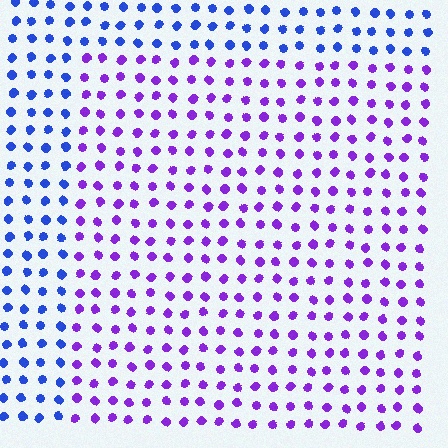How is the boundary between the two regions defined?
The boundary is defined purely by a slight shift in hue (about 46 degrees). Spacing, size, and orientation are identical on both sides.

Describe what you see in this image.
The image is filled with small blue elements in a uniform arrangement. A rectangle-shaped region is visible where the elements are tinted to a slightly different hue, forming a subtle color boundary.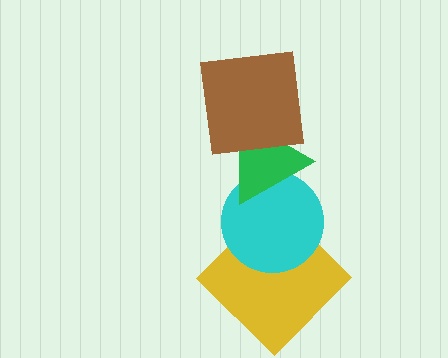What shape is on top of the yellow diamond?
The cyan circle is on top of the yellow diamond.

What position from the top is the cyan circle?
The cyan circle is 3rd from the top.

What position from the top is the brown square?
The brown square is 1st from the top.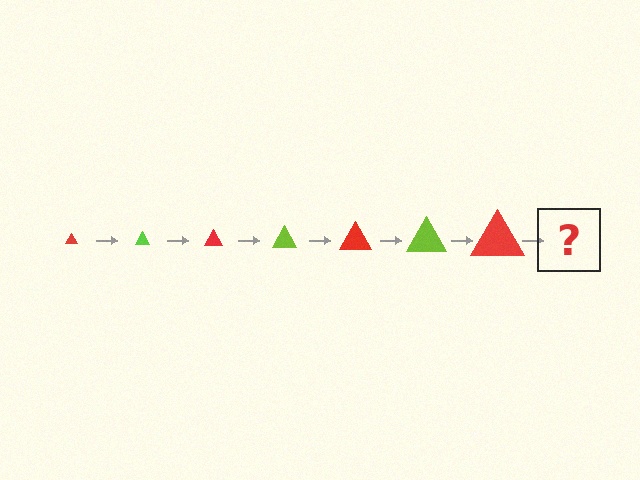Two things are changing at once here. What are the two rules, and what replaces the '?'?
The two rules are that the triangle grows larger each step and the color cycles through red and lime. The '?' should be a lime triangle, larger than the previous one.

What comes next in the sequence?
The next element should be a lime triangle, larger than the previous one.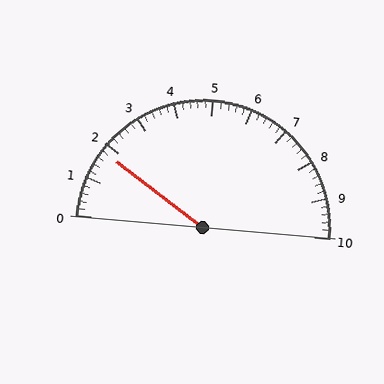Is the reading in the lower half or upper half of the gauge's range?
The reading is in the lower half of the range (0 to 10).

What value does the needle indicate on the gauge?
The needle indicates approximately 1.8.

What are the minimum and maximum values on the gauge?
The gauge ranges from 0 to 10.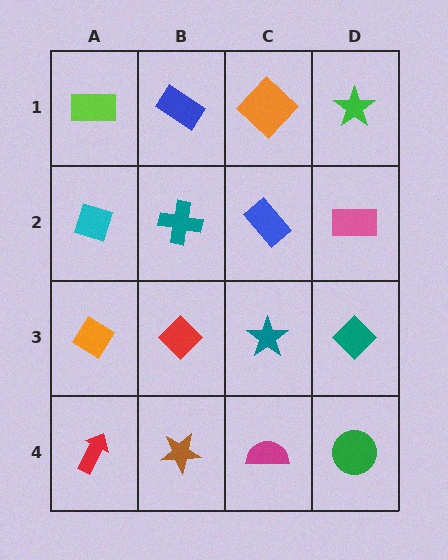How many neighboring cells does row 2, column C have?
4.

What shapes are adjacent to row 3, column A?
A cyan diamond (row 2, column A), a red arrow (row 4, column A), a red diamond (row 3, column B).